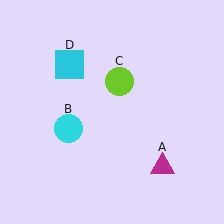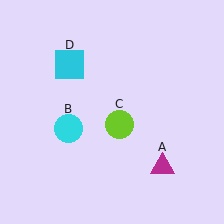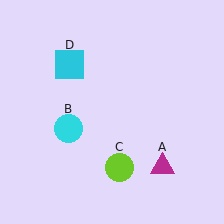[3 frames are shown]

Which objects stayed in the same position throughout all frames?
Magenta triangle (object A) and cyan circle (object B) and cyan square (object D) remained stationary.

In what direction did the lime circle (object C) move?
The lime circle (object C) moved down.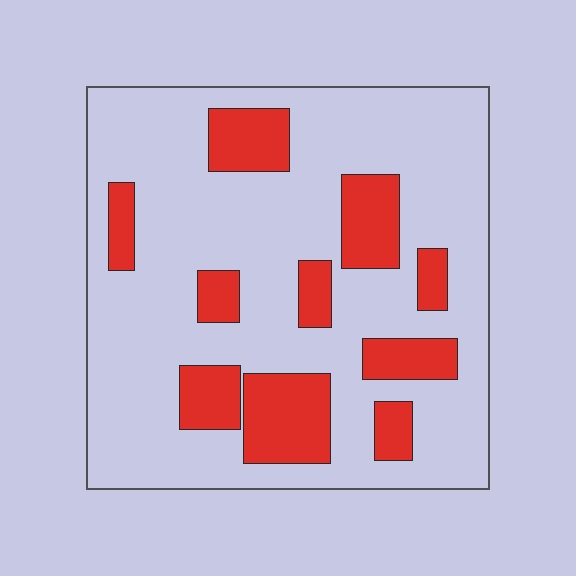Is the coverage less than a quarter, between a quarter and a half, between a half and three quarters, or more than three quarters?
Less than a quarter.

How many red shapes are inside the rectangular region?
10.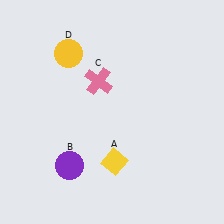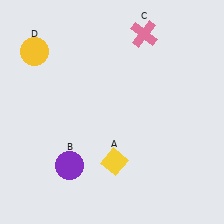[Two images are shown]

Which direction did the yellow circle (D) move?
The yellow circle (D) moved left.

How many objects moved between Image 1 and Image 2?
2 objects moved between the two images.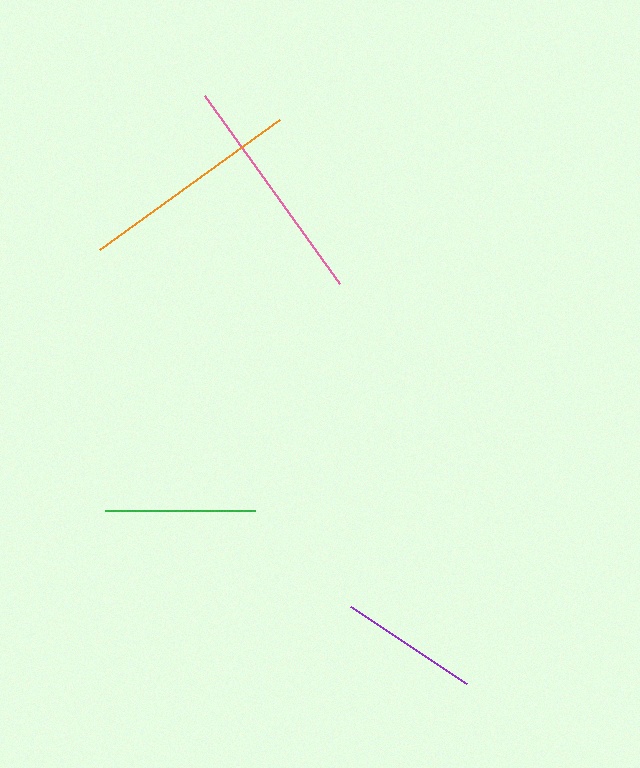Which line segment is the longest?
The pink line is the longest at approximately 232 pixels.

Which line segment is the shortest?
The purple line is the shortest at approximately 139 pixels.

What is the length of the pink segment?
The pink segment is approximately 232 pixels long.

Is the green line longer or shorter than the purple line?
The green line is longer than the purple line.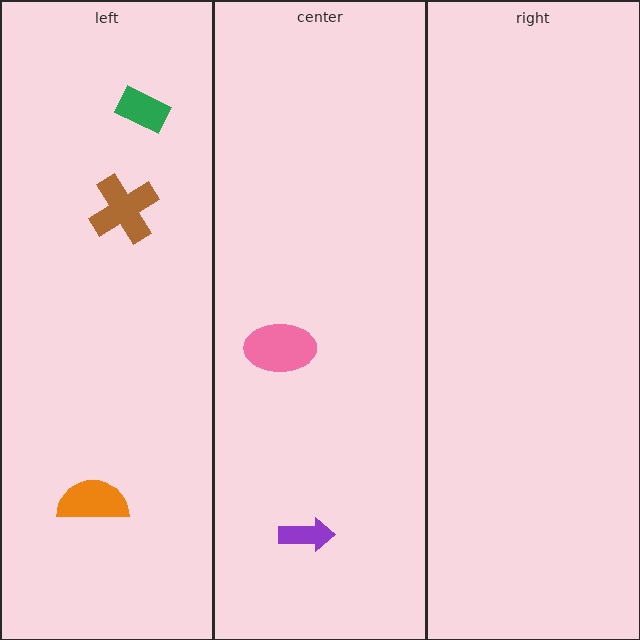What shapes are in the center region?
The pink ellipse, the purple arrow.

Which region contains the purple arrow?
The center region.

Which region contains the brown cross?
The left region.